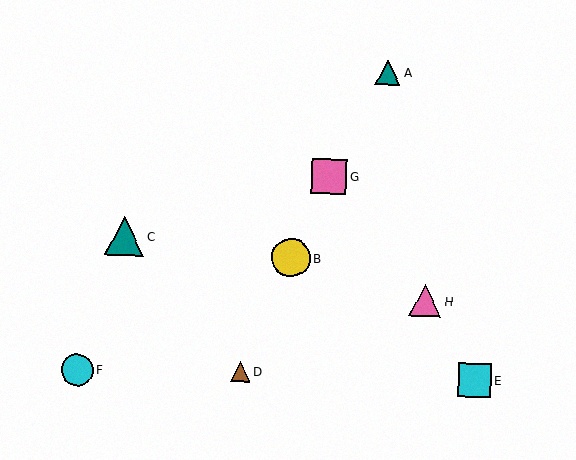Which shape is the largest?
The yellow circle (labeled B) is the largest.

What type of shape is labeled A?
Shape A is a teal triangle.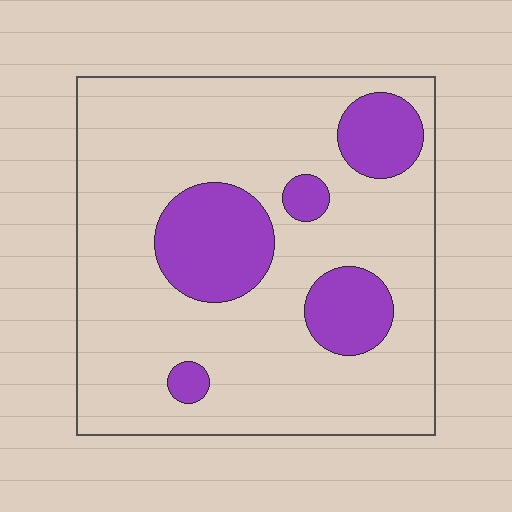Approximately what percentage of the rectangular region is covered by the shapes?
Approximately 20%.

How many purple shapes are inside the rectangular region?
5.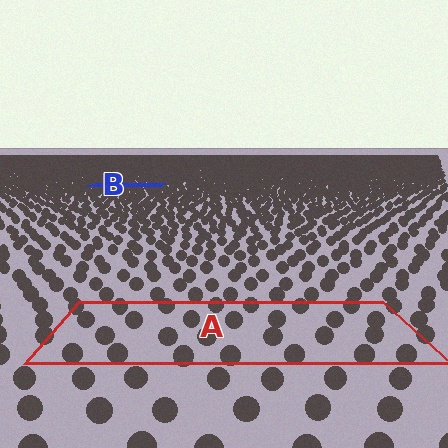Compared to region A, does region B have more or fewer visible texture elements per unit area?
Region B has more texture elements per unit area — they are packed more densely because it is farther away.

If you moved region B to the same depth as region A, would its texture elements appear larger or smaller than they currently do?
They would appear larger. At a closer depth, the same texture elements are projected at a bigger on-screen size.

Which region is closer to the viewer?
Region A is closer. The texture elements there are larger and more spread out.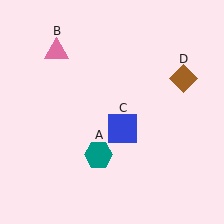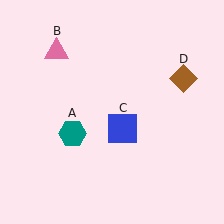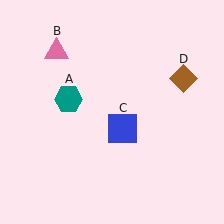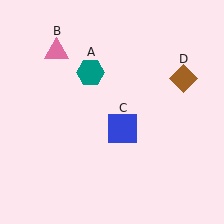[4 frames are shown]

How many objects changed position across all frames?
1 object changed position: teal hexagon (object A).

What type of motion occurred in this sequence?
The teal hexagon (object A) rotated clockwise around the center of the scene.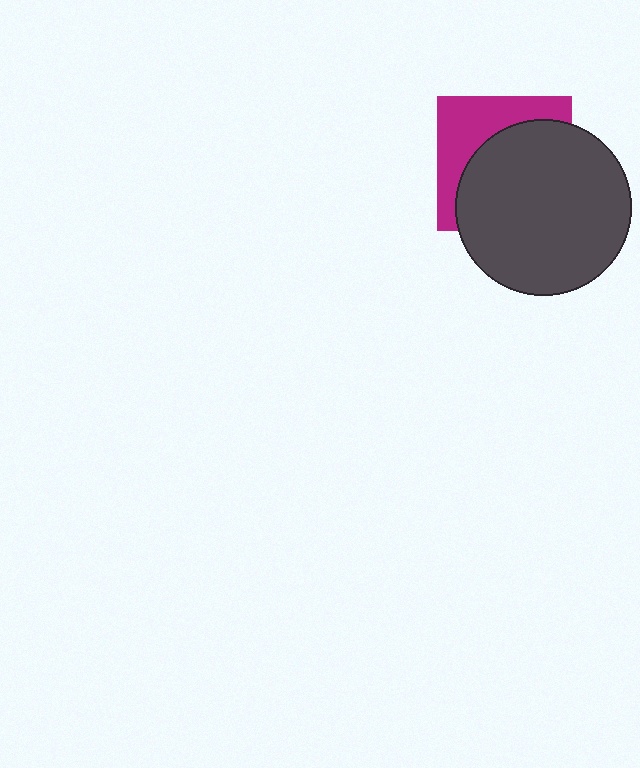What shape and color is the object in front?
The object in front is a dark gray circle.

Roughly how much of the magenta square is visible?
A small part of it is visible (roughly 38%).